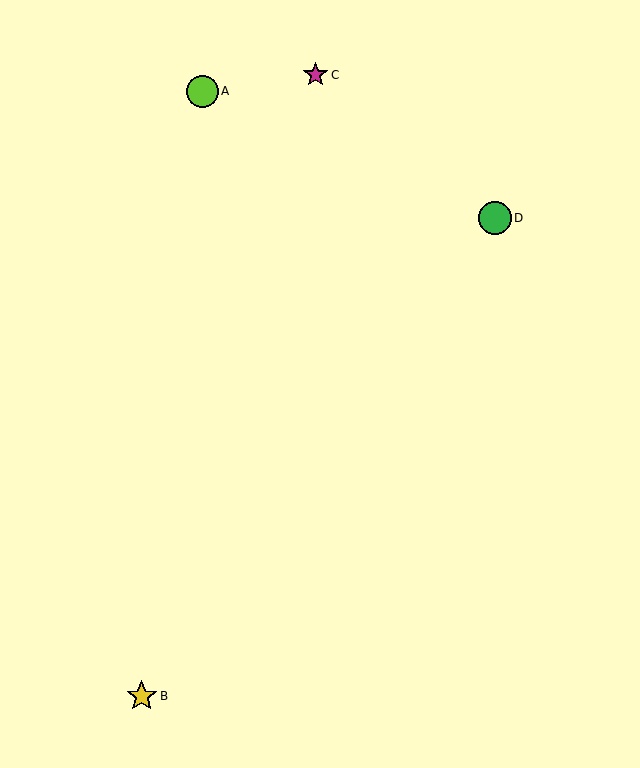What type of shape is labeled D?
Shape D is a green circle.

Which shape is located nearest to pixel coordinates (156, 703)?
The yellow star (labeled B) at (142, 696) is nearest to that location.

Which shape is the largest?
The green circle (labeled D) is the largest.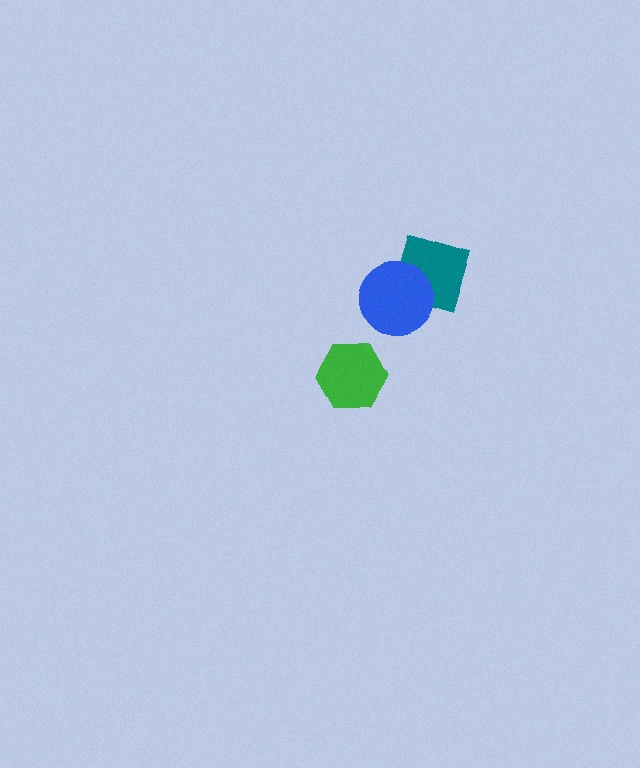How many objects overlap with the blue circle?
1 object overlaps with the blue circle.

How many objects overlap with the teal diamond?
1 object overlaps with the teal diamond.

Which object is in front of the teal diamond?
The blue circle is in front of the teal diamond.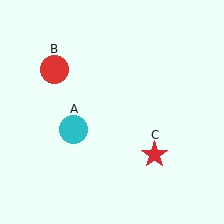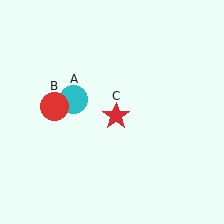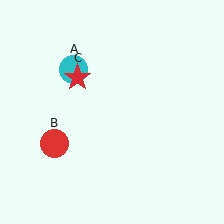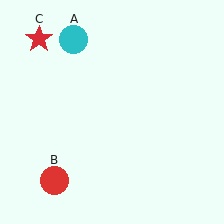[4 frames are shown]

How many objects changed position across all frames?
3 objects changed position: cyan circle (object A), red circle (object B), red star (object C).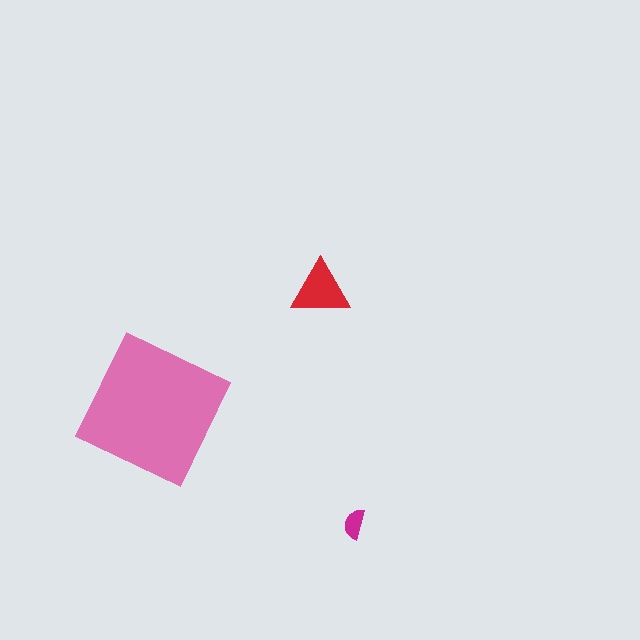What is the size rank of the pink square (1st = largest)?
1st.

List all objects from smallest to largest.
The magenta semicircle, the red triangle, the pink square.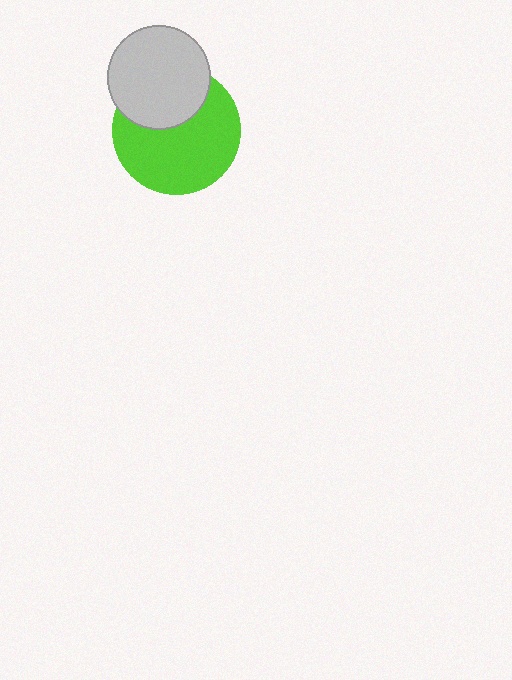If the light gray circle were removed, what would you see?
You would see the complete lime circle.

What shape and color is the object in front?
The object in front is a light gray circle.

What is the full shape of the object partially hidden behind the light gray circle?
The partially hidden object is a lime circle.